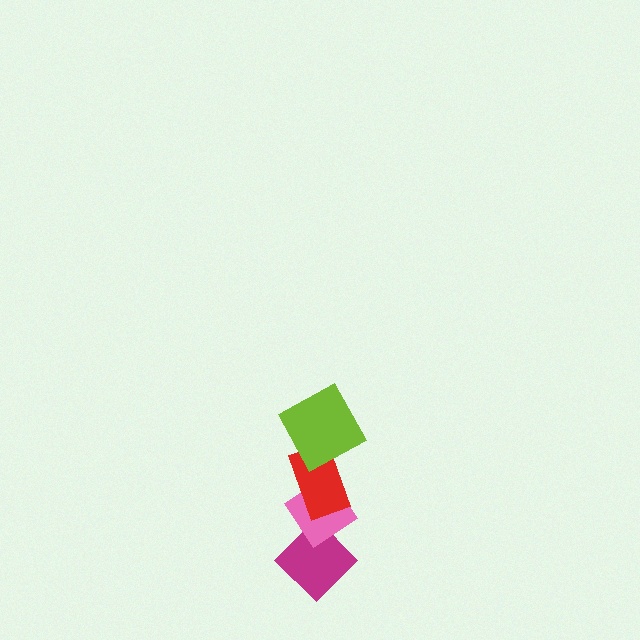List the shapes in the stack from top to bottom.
From top to bottom: the lime square, the red rectangle, the pink diamond, the magenta diamond.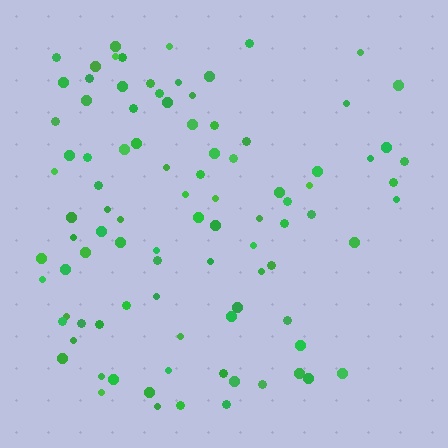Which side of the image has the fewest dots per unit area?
The right.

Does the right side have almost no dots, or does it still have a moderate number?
Still a moderate number, just noticeably fewer than the left.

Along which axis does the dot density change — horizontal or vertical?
Horizontal.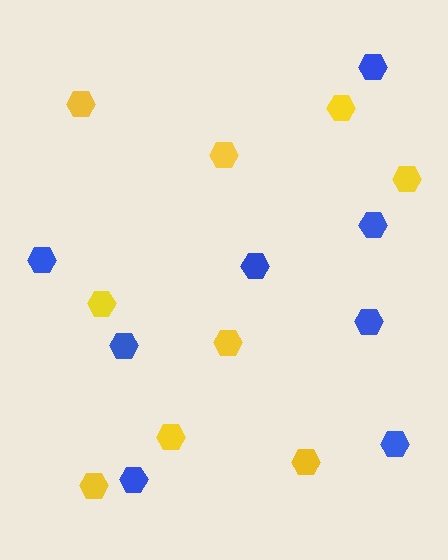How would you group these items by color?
There are 2 groups: one group of blue hexagons (8) and one group of yellow hexagons (9).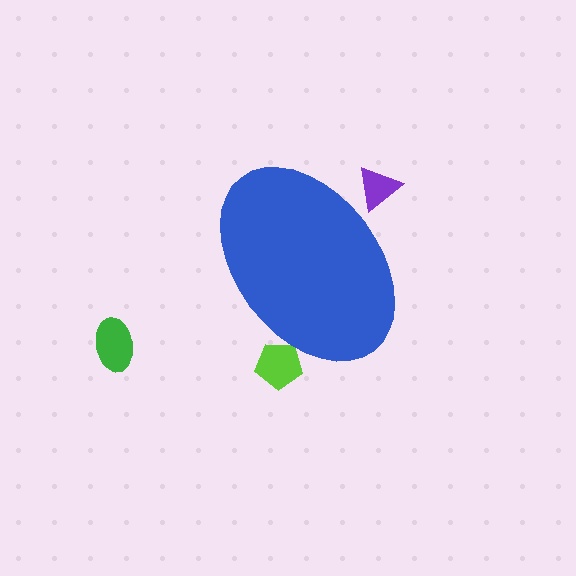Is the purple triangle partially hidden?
Yes, the purple triangle is partially hidden behind the blue ellipse.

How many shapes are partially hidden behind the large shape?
2 shapes are partially hidden.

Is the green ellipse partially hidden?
No, the green ellipse is fully visible.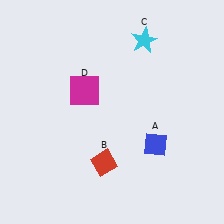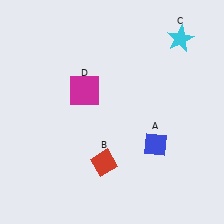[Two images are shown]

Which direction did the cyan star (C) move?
The cyan star (C) moved right.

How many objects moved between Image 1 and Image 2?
1 object moved between the two images.